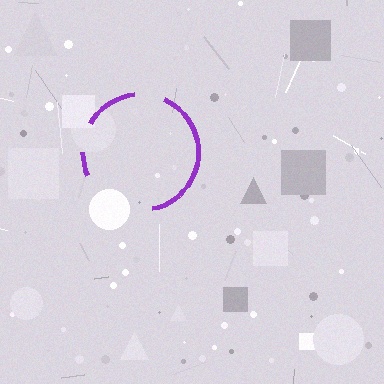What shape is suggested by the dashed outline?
The dashed outline suggests a circle.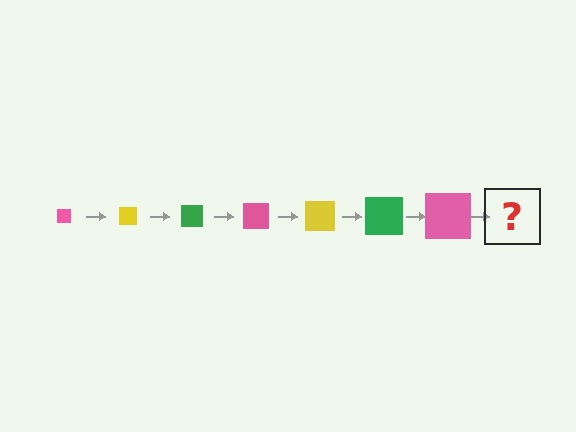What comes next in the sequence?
The next element should be a yellow square, larger than the previous one.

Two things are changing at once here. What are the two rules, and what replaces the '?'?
The two rules are that the square grows larger each step and the color cycles through pink, yellow, and green. The '?' should be a yellow square, larger than the previous one.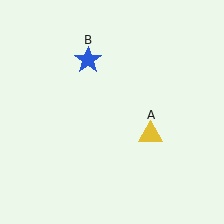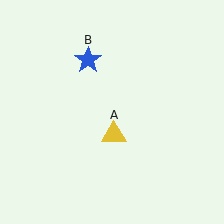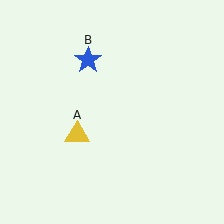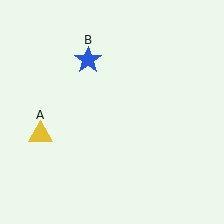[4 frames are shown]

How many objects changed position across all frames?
1 object changed position: yellow triangle (object A).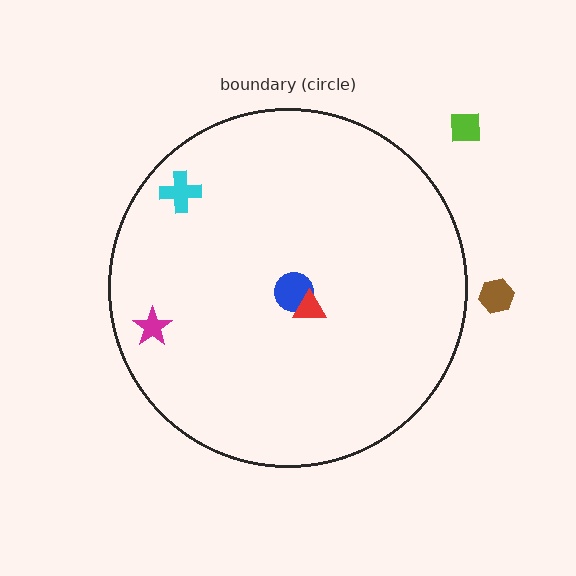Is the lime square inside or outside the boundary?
Outside.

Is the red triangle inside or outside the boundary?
Inside.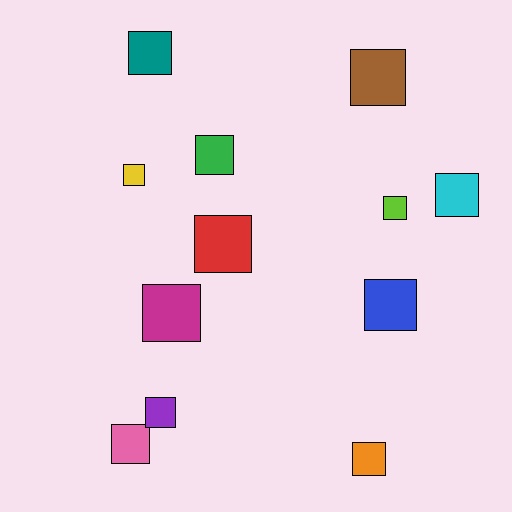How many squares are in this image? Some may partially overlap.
There are 12 squares.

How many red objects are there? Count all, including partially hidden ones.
There is 1 red object.